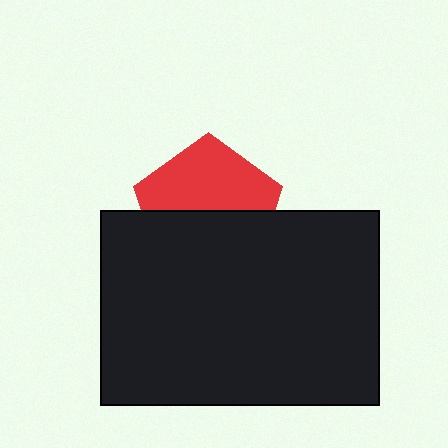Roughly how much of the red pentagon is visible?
About half of it is visible (roughly 50%).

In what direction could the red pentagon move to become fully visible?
The red pentagon could move up. That would shift it out from behind the black rectangle entirely.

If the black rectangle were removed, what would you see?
You would see the complete red pentagon.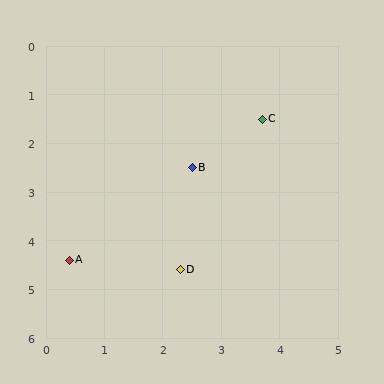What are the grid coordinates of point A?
Point A is at approximately (0.4, 4.4).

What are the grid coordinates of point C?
Point C is at approximately (3.7, 1.5).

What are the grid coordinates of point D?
Point D is at approximately (2.3, 4.6).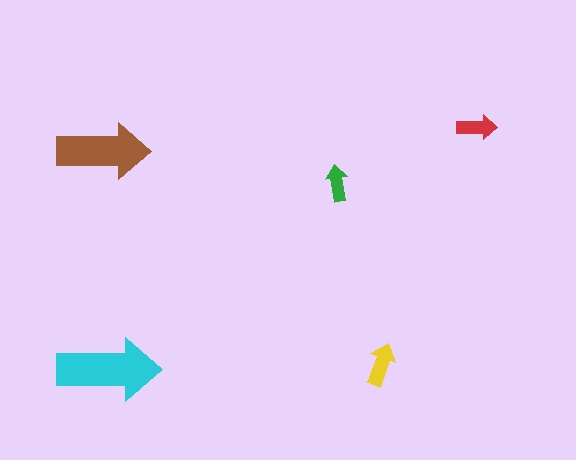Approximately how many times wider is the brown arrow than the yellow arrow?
About 2 times wider.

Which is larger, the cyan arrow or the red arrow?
The cyan one.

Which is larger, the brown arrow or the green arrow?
The brown one.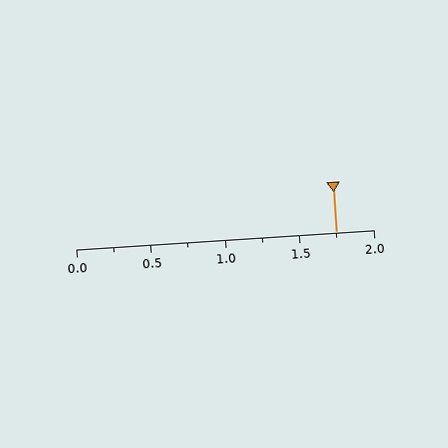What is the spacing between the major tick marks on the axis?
The major ticks are spaced 0.5 apart.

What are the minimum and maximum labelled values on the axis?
The axis runs from 0.0 to 2.0.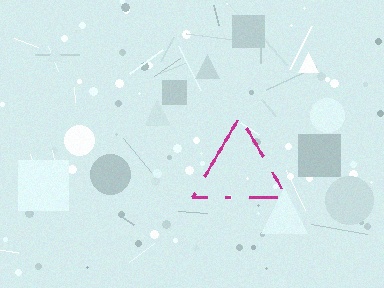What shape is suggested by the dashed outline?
The dashed outline suggests a triangle.